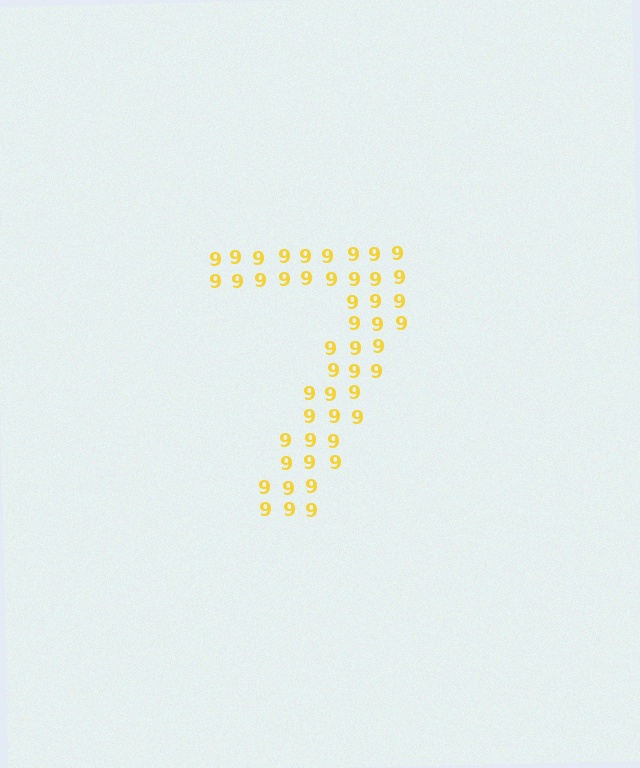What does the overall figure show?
The overall figure shows the digit 7.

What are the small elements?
The small elements are digit 9's.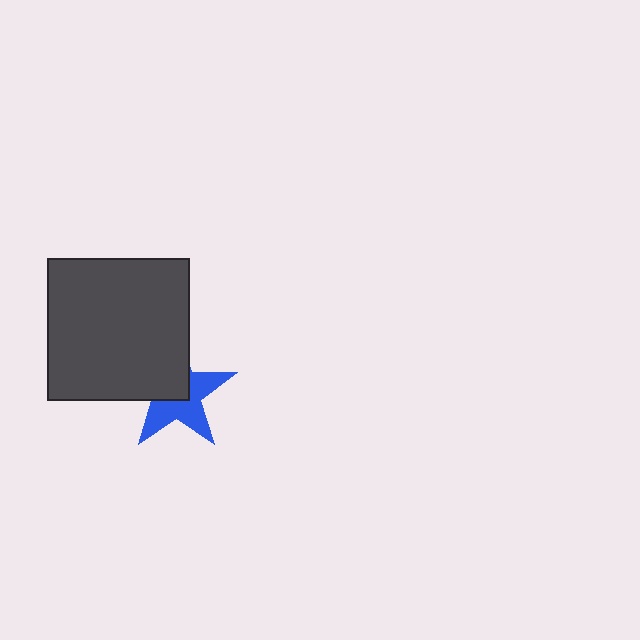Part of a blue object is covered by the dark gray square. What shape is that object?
It is a star.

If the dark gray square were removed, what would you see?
You would see the complete blue star.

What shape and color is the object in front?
The object in front is a dark gray square.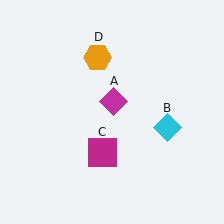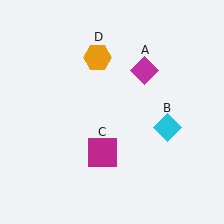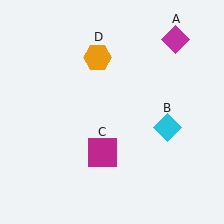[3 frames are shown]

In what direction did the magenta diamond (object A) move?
The magenta diamond (object A) moved up and to the right.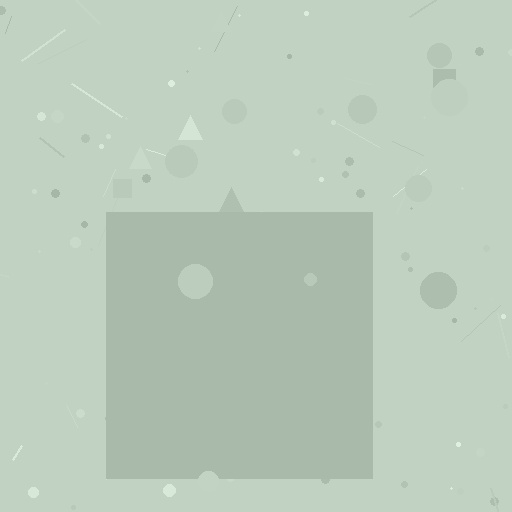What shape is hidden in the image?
A square is hidden in the image.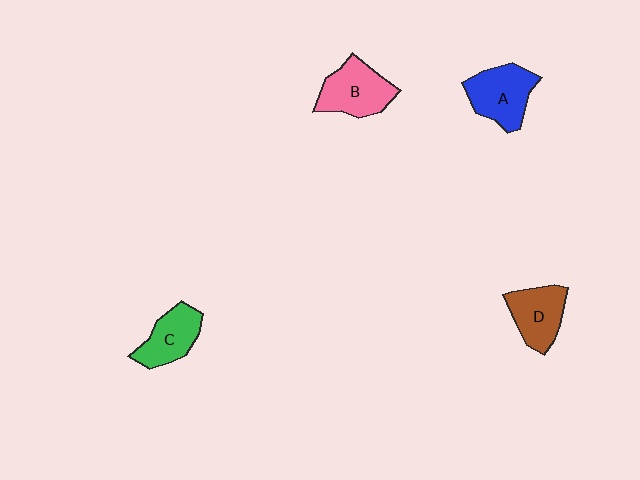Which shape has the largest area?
Shape A (blue).